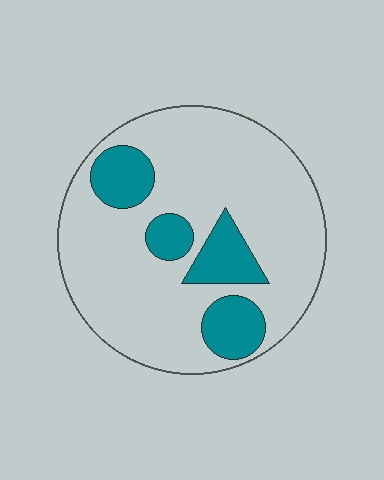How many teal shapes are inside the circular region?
4.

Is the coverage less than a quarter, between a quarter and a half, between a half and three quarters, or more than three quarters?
Less than a quarter.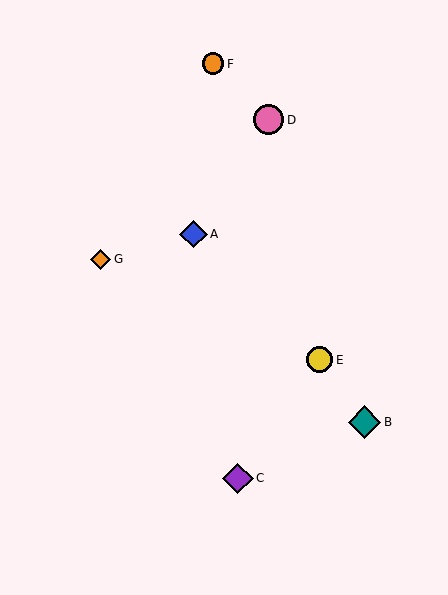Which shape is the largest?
The teal diamond (labeled B) is the largest.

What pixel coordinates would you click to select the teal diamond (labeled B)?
Click at (365, 422) to select the teal diamond B.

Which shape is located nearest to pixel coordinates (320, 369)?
The yellow circle (labeled E) at (320, 360) is nearest to that location.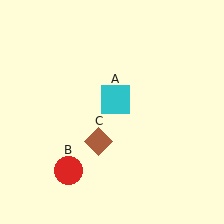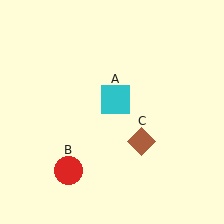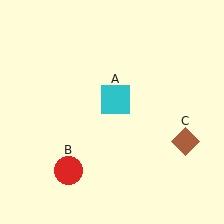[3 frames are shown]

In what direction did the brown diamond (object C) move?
The brown diamond (object C) moved right.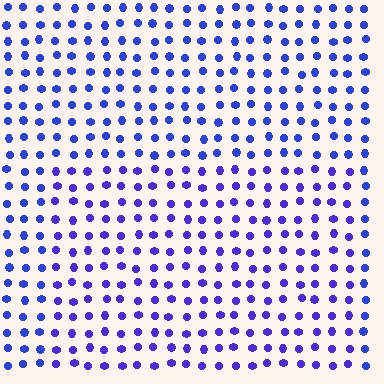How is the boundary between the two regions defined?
The boundary is defined purely by a slight shift in hue (about 19 degrees). Spacing, size, and orientation are identical on both sides.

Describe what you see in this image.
The image is filled with small blue elements in a uniform arrangement. A rectangle-shaped region is visible where the elements are tinted to a slightly different hue, forming a subtle color boundary.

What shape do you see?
I see a rectangle.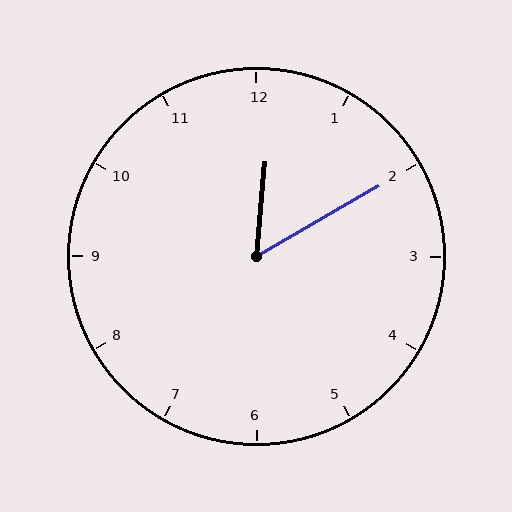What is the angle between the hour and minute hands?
Approximately 55 degrees.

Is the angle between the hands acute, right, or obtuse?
It is acute.